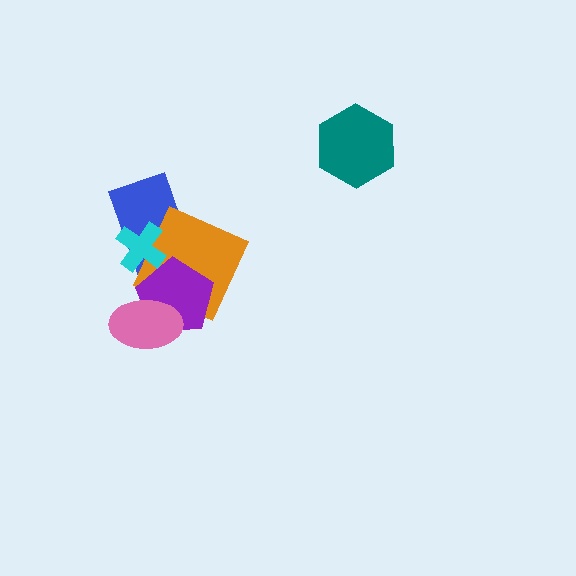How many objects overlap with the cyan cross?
2 objects overlap with the cyan cross.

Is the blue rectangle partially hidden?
Yes, it is partially covered by another shape.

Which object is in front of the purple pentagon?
The pink ellipse is in front of the purple pentagon.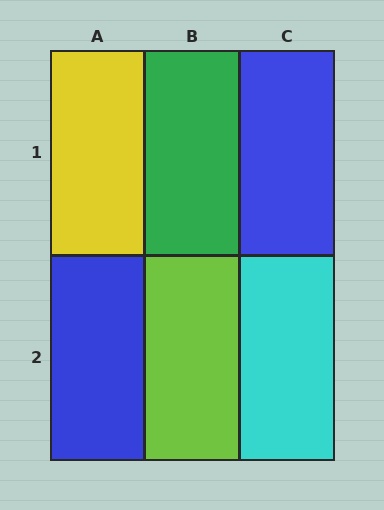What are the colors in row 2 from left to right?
Blue, lime, cyan.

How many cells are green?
1 cell is green.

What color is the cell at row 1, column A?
Yellow.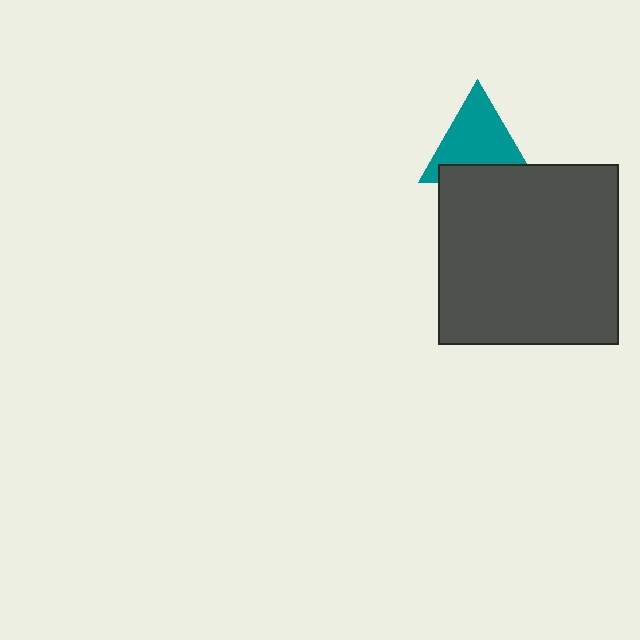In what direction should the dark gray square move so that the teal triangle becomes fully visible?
The dark gray square should move down. That is the shortest direction to clear the overlap and leave the teal triangle fully visible.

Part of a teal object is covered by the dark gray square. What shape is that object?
It is a triangle.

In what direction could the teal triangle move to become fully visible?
The teal triangle could move up. That would shift it out from behind the dark gray square entirely.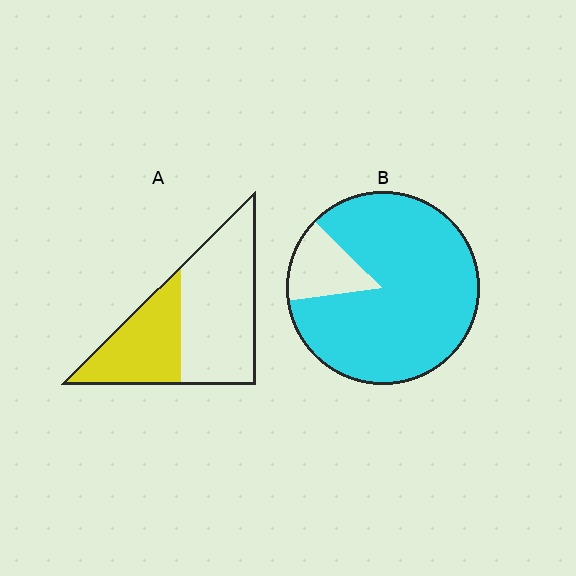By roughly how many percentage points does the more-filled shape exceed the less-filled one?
By roughly 50 percentage points (B over A).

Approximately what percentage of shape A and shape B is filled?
A is approximately 40% and B is approximately 85%.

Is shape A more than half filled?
No.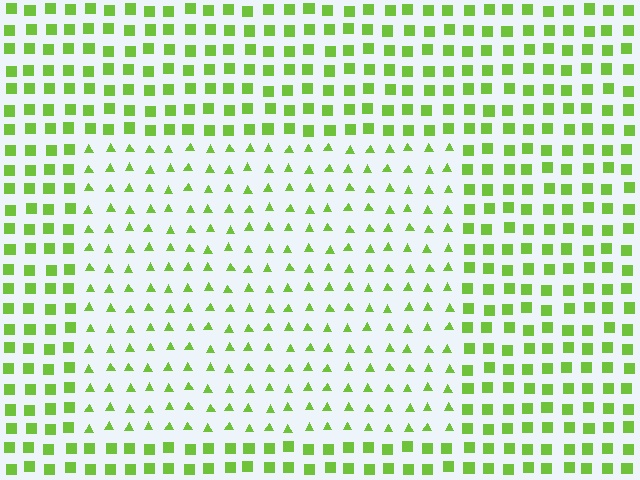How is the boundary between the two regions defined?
The boundary is defined by a change in element shape: triangles inside vs. squares outside. All elements share the same color and spacing.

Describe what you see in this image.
The image is filled with small lime elements arranged in a uniform grid. A rectangle-shaped region contains triangles, while the surrounding area contains squares. The boundary is defined purely by the change in element shape.